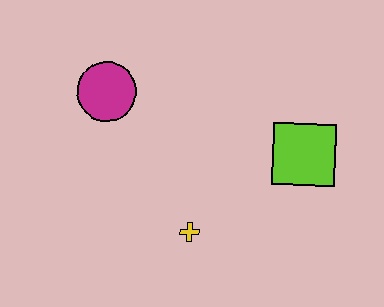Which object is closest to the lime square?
The yellow cross is closest to the lime square.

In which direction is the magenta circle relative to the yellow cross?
The magenta circle is above the yellow cross.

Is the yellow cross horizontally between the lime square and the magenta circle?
Yes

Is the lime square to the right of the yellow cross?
Yes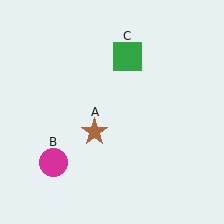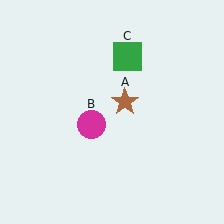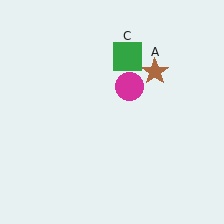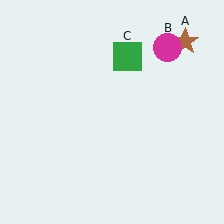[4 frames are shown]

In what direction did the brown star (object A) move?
The brown star (object A) moved up and to the right.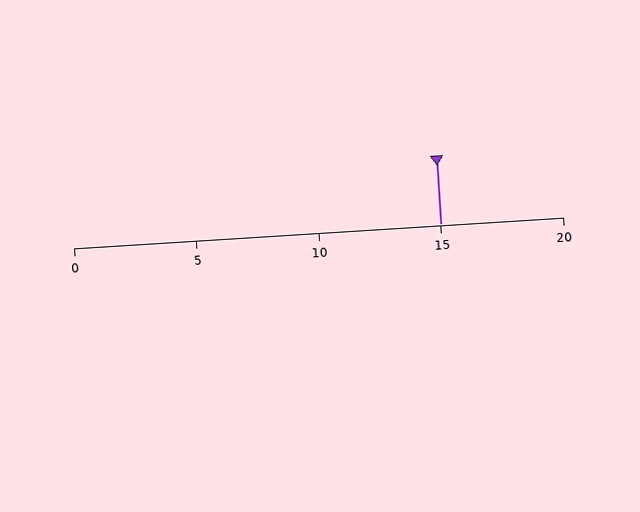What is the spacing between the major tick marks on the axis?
The major ticks are spaced 5 apart.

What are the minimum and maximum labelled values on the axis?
The axis runs from 0 to 20.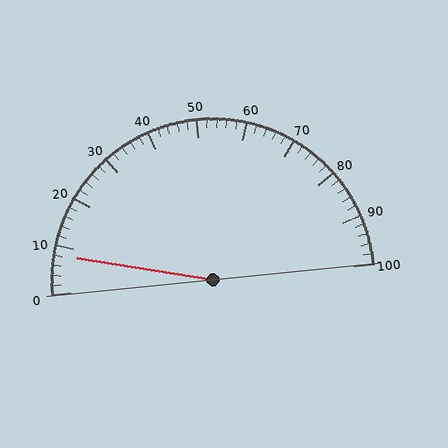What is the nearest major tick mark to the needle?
The nearest major tick mark is 10.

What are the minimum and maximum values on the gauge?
The gauge ranges from 0 to 100.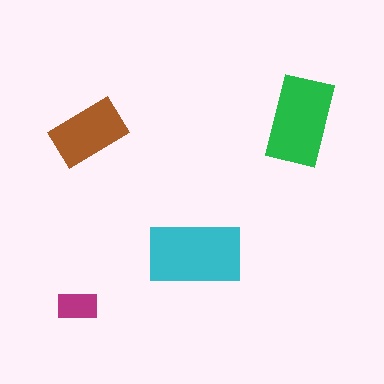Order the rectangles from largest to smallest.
the cyan one, the green one, the brown one, the magenta one.